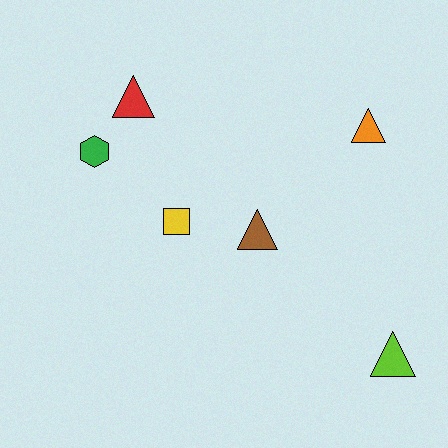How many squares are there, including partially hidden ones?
There is 1 square.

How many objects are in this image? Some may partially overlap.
There are 6 objects.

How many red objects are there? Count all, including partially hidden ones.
There is 1 red object.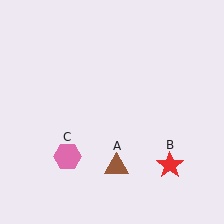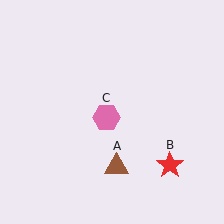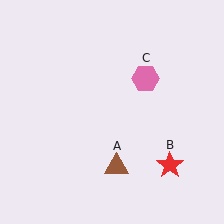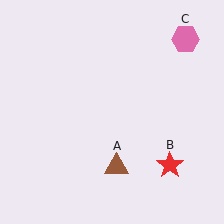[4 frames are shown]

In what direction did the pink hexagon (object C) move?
The pink hexagon (object C) moved up and to the right.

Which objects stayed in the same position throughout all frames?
Brown triangle (object A) and red star (object B) remained stationary.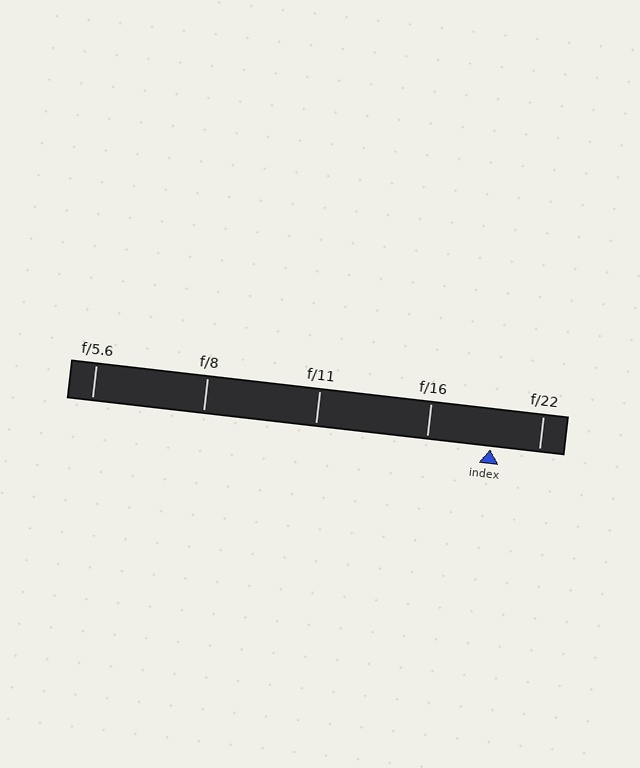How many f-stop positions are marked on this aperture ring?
There are 5 f-stop positions marked.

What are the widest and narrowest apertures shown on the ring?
The widest aperture shown is f/5.6 and the narrowest is f/22.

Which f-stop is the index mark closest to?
The index mark is closest to f/22.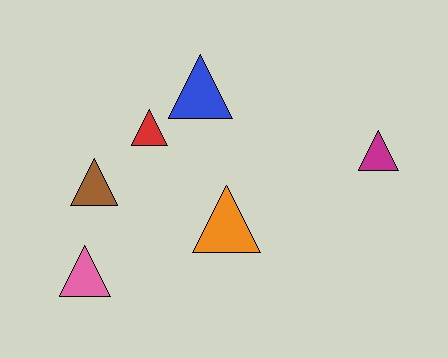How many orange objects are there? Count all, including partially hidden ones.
There is 1 orange object.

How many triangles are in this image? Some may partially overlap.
There are 6 triangles.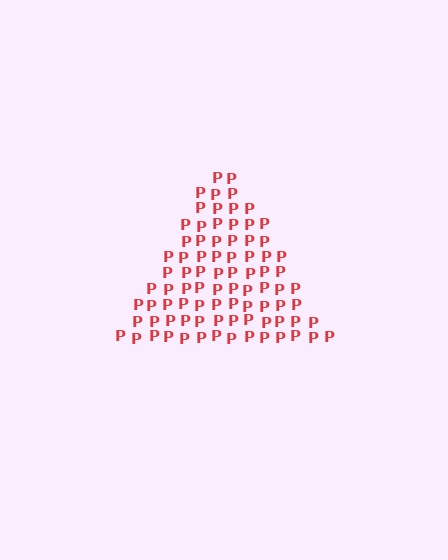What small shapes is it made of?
It is made of small letter P's.